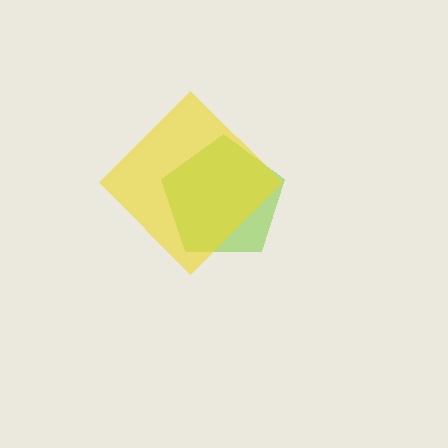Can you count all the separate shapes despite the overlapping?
Yes, there are 2 separate shapes.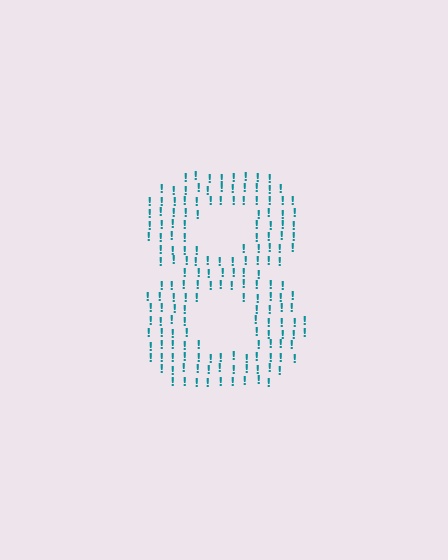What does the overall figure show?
The overall figure shows the digit 8.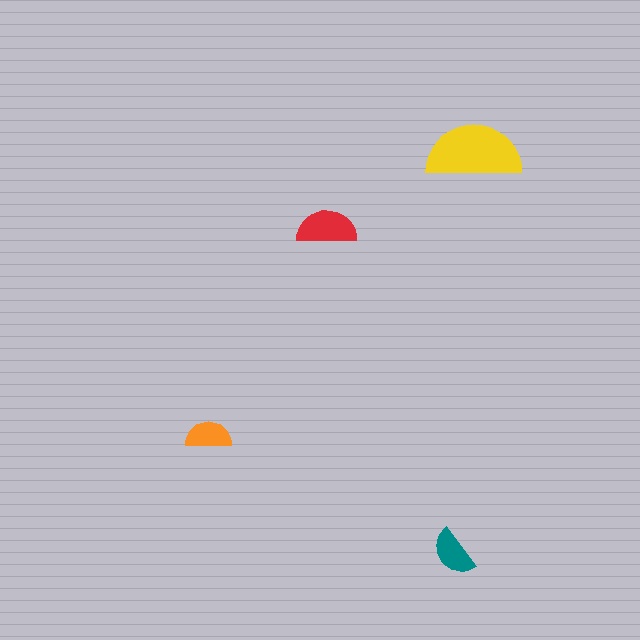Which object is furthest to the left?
The orange semicircle is leftmost.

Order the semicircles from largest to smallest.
the yellow one, the red one, the teal one, the orange one.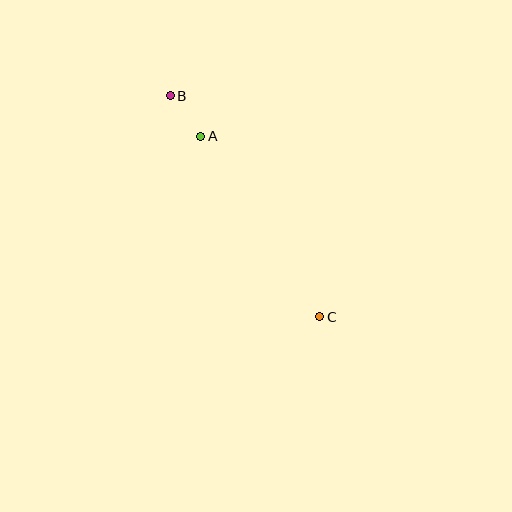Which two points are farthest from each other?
Points B and C are farthest from each other.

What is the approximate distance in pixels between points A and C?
The distance between A and C is approximately 216 pixels.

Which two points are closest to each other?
Points A and B are closest to each other.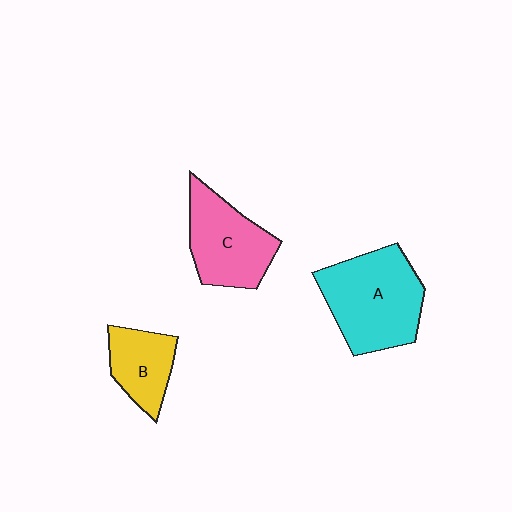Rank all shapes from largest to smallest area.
From largest to smallest: A (cyan), C (pink), B (yellow).